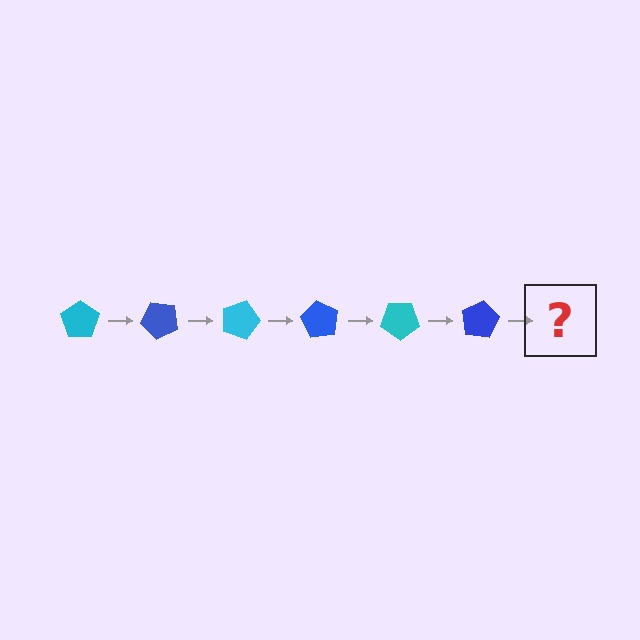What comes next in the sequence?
The next element should be a cyan pentagon, rotated 270 degrees from the start.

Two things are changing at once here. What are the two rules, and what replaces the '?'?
The two rules are that it rotates 45 degrees each step and the color cycles through cyan and blue. The '?' should be a cyan pentagon, rotated 270 degrees from the start.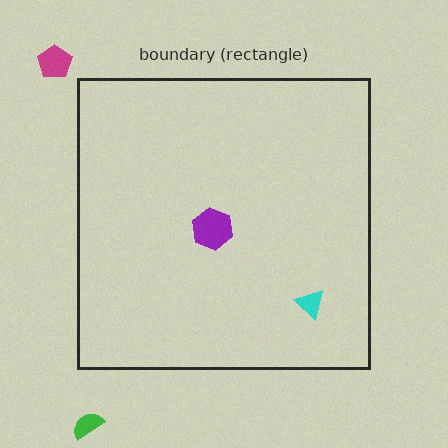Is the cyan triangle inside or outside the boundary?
Inside.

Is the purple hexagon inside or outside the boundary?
Inside.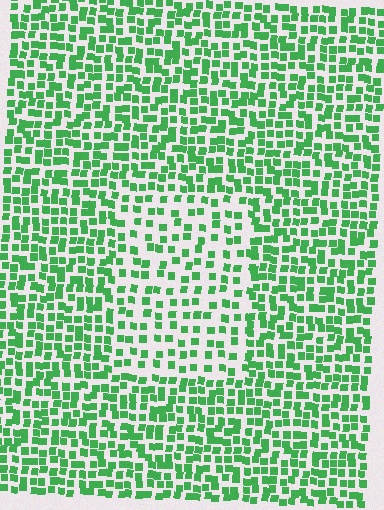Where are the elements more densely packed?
The elements are more densely packed outside the rectangle boundary.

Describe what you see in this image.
The image contains small green elements arranged at two different densities. A rectangle-shaped region is visible where the elements are less densely packed than the surrounding area.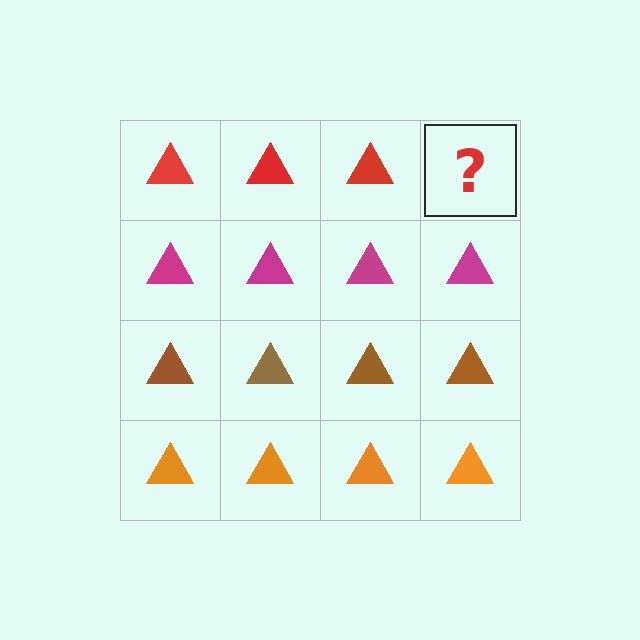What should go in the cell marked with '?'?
The missing cell should contain a red triangle.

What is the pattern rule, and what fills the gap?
The rule is that each row has a consistent color. The gap should be filled with a red triangle.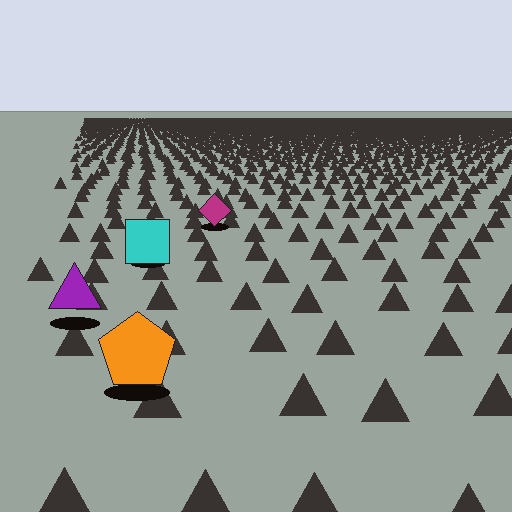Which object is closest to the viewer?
The orange pentagon is closest. The texture marks near it are larger and more spread out.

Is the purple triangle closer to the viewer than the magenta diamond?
Yes. The purple triangle is closer — you can tell from the texture gradient: the ground texture is coarser near it.